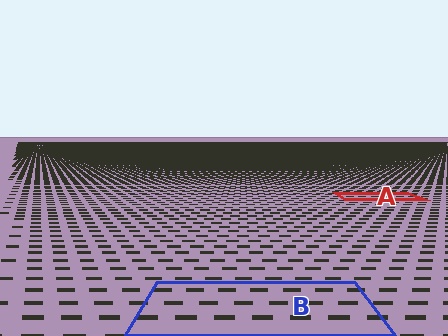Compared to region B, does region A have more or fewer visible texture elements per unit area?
Region A has more texture elements per unit area — they are packed more densely because it is farther away.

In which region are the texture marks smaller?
The texture marks are smaller in region A, because it is farther away.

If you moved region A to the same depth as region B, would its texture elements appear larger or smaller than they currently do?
They would appear larger. At a closer depth, the same texture elements are projected at a bigger on-screen size.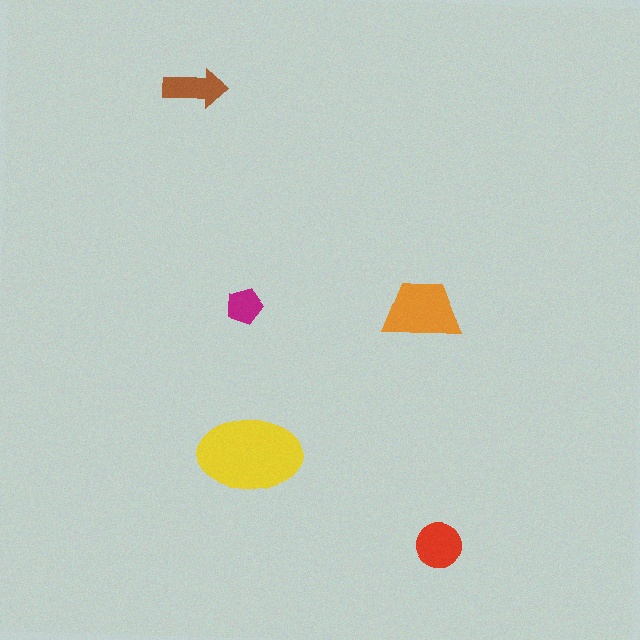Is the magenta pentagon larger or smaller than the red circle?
Smaller.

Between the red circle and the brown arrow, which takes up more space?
The red circle.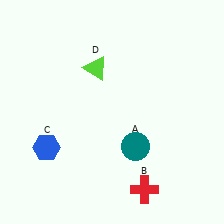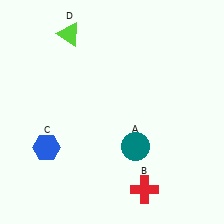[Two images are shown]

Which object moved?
The lime triangle (D) moved up.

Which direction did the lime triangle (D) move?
The lime triangle (D) moved up.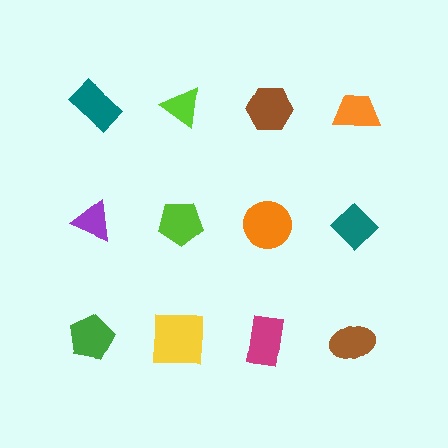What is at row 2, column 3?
An orange circle.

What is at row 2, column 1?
A purple triangle.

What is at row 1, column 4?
An orange trapezoid.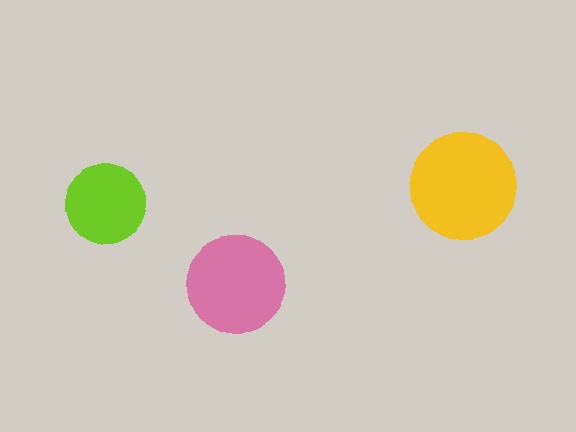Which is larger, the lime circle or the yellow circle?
The yellow one.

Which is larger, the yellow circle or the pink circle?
The yellow one.